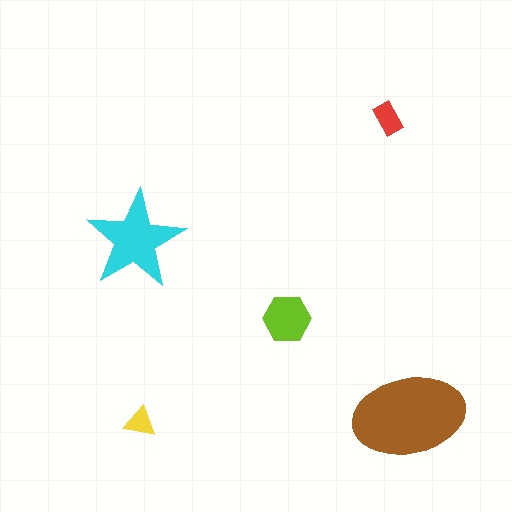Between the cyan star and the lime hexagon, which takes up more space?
The cyan star.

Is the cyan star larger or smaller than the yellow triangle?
Larger.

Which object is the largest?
The brown ellipse.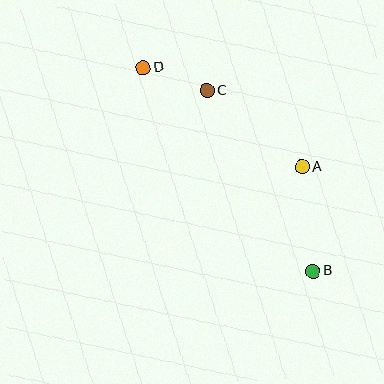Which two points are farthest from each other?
Points B and D are farthest from each other.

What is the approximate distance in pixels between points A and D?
The distance between A and D is approximately 187 pixels.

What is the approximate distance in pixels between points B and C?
The distance between B and C is approximately 209 pixels.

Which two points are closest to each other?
Points C and D are closest to each other.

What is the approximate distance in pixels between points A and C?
The distance between A and C is approximately 122 pixels.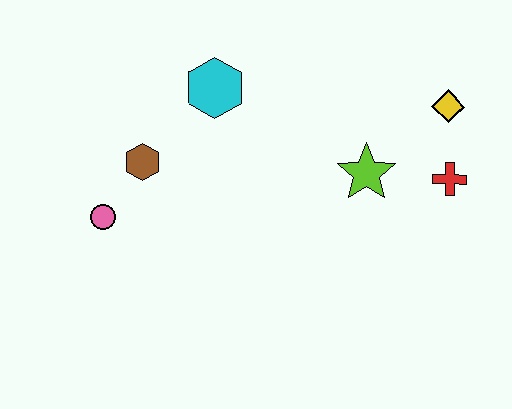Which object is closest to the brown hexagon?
The pink circle is closest to the brown hexagon.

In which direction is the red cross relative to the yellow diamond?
The red cross is below the yellow diamond.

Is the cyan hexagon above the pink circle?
Yes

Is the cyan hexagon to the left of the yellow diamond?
Yes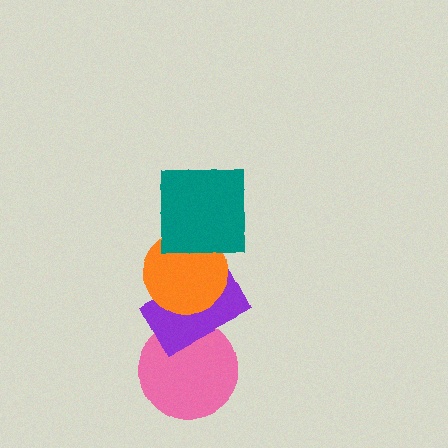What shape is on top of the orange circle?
The teal square is on top of the orange circle.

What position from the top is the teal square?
The teal square is 1st from the top.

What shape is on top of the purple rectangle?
The orange circle is on top of the purple rectangle.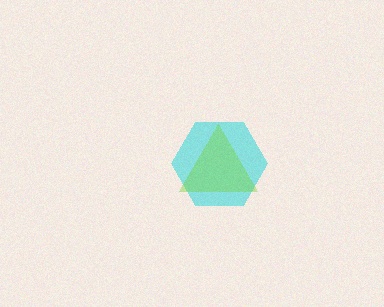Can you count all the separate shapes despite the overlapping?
Yes, there are 2 separate shapes.